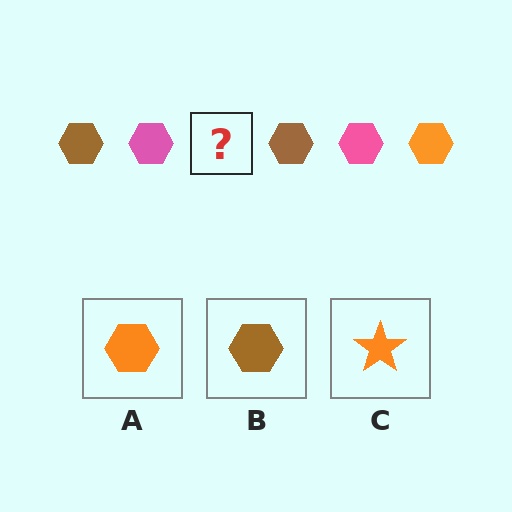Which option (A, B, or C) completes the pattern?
A.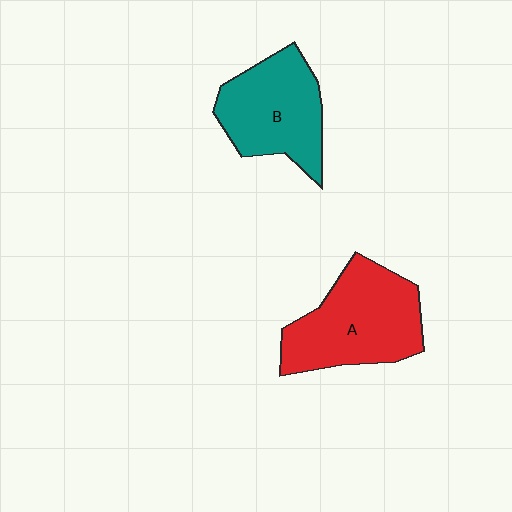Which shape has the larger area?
Shape A (red).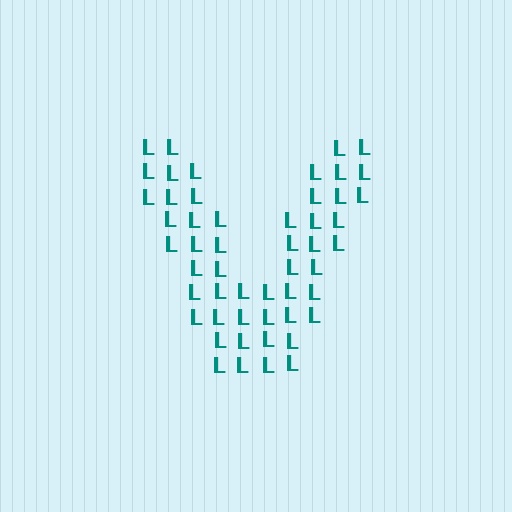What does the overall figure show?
The overall figure shows the letter V.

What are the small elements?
The small elements are letter L's.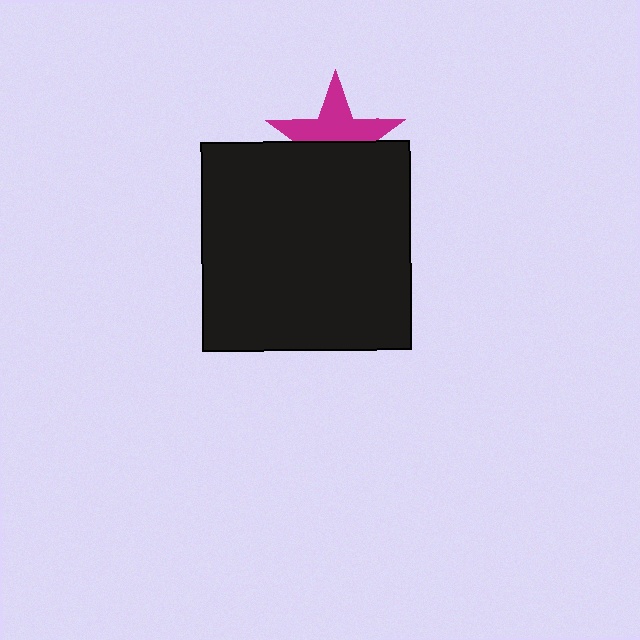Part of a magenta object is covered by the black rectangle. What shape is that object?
It is a star.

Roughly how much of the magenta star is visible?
About half of it is visible (roughly 52%).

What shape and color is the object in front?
The object in front is a black rectangle.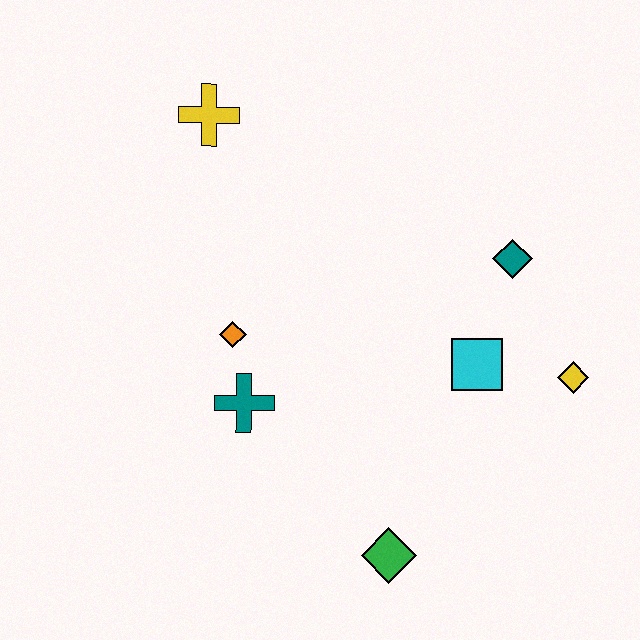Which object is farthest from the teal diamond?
The yellow cross is farthest from the teal diamond.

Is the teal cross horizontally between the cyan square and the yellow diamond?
No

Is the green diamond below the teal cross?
Yes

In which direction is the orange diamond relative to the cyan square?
The orange diamond is to the left of the cyan square.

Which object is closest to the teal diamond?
The cyan square is closest to the teal diamond.